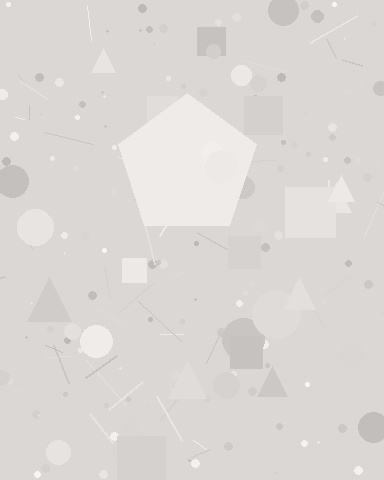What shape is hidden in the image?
A pentagon is hidden in the image.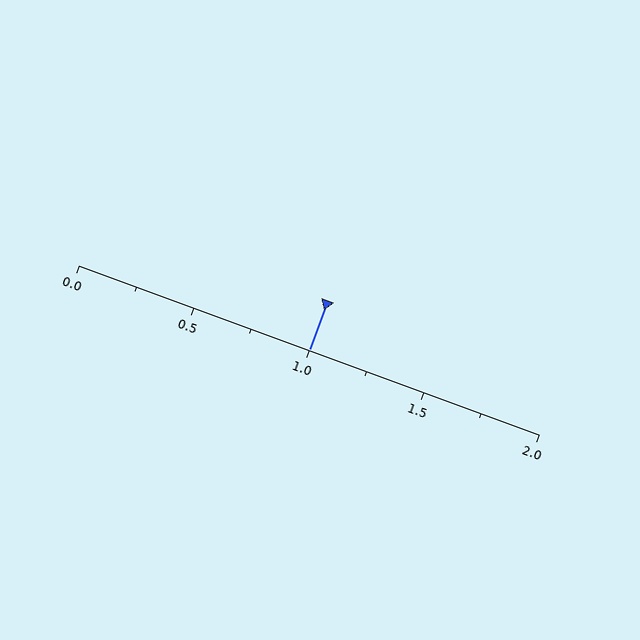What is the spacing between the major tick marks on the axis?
The major ticks are spaced 0.5 apart.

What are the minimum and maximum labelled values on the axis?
The axis runs from 0.0 to 2.0.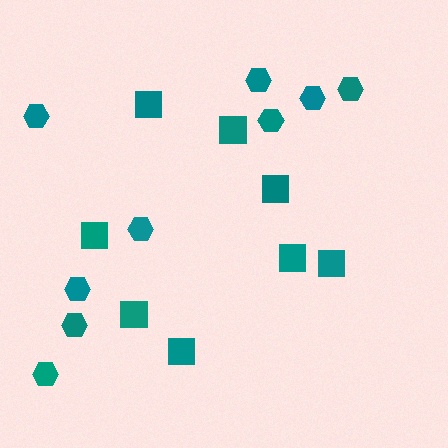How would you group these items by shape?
There are 2 groups: one group of hexagons (9) and one group of squares (8).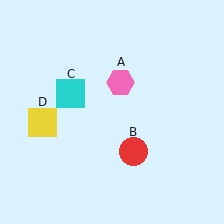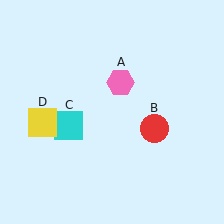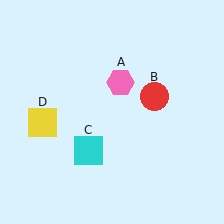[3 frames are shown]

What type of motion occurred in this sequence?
The red circle (object B), cyan square (object C) rotated counterclockwise around the center of the scene.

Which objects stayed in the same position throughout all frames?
Pink hexagon (object A) and yellow square (object D) remained stationary.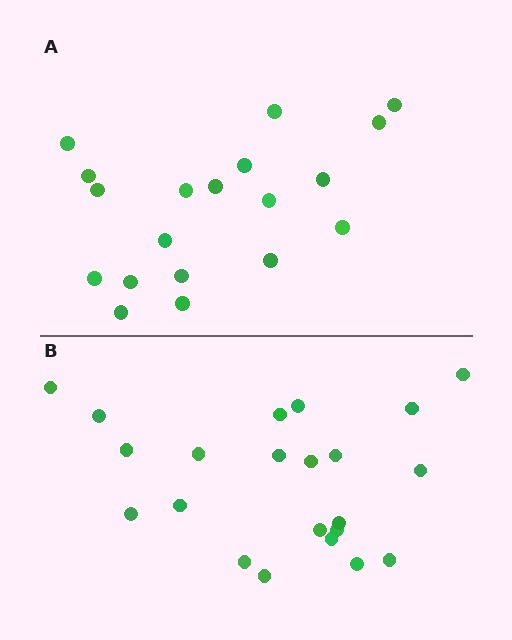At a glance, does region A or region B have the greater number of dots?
Region B (the bottom region) has more dots.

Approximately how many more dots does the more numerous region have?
Region B has just a few more — roughly 2 or 3 more dots than region A.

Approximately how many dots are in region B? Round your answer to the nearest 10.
About 20 dots. (The exact count is 22, which rounds to 20.)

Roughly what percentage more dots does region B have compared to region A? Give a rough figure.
About 15% more.